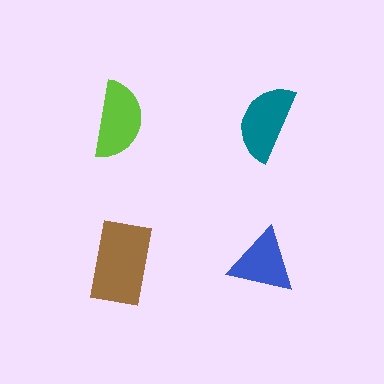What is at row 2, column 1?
A brown rectangle.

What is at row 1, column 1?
A lime semicircle.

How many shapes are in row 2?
2 shapes.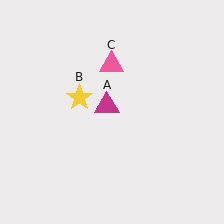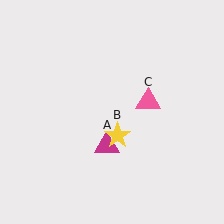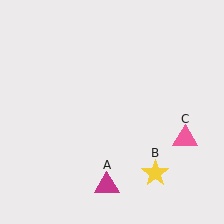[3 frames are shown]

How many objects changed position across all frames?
3 objects changed position: magenta triangle (object A), yellow star (object B), pink triangle (object C).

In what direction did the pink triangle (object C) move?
The pink triangle (object C) moved down and to the right.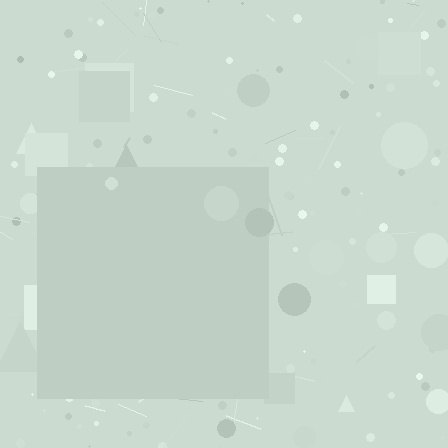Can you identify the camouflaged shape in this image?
The camouflaged shape is a square.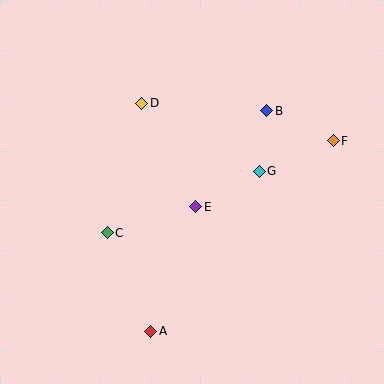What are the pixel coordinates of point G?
Point G is at (259, 171).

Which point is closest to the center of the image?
Point E at (196, 207) is closest to the center.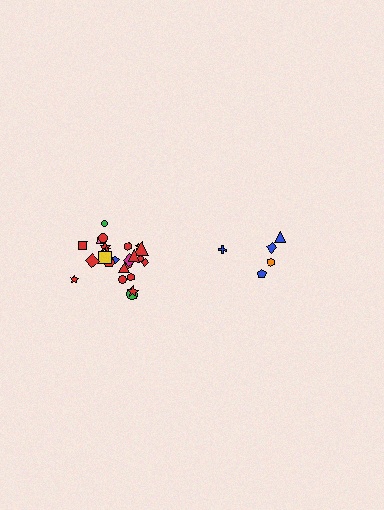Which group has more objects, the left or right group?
The left group.